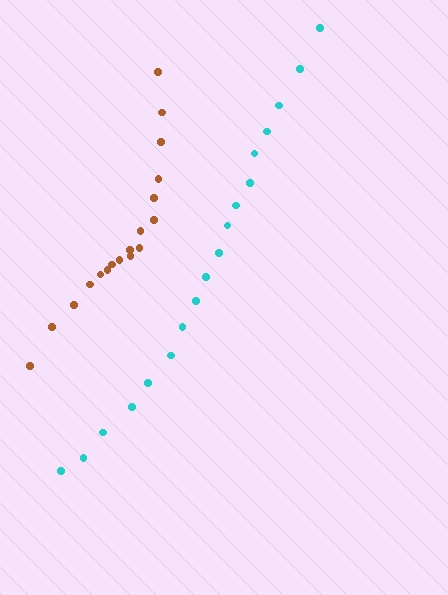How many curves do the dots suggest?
There are 2 distinct paths.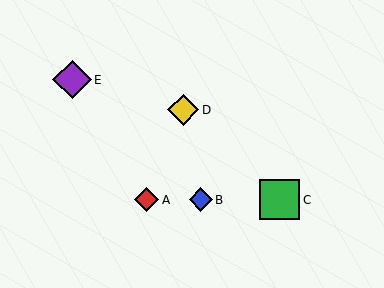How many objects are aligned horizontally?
3 objects (A, B, C) are aligned horizontally.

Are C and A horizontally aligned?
Yes, both are at y≈200.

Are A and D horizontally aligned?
No, A is at y≈200 and D is at y≈110.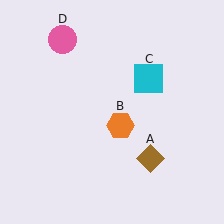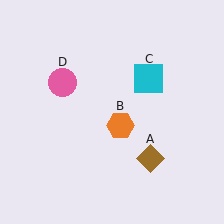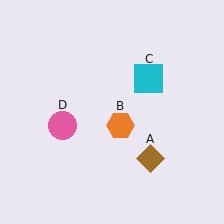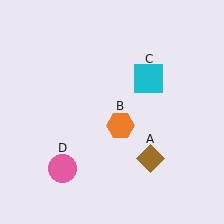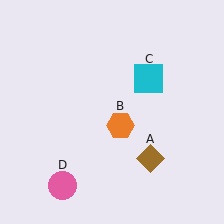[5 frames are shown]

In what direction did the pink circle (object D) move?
The pink circle (object D) moved down.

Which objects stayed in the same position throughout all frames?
Brown diamond (object A) and orange hexagon (object B) and cyan square (object C) remained stationary.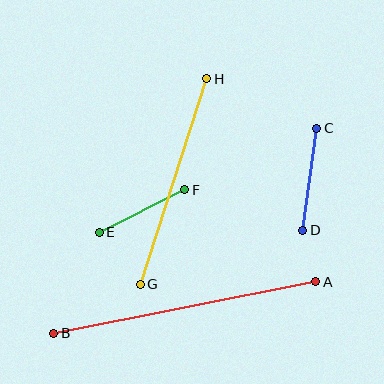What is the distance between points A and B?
The distance is approximately 267 pixels.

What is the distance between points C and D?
The distance is approximately 103 pixels.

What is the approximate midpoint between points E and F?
The midpoint is at approximately (142, 211) pixels.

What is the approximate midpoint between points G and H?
The midpoint is at approximately (173, 181) pixels.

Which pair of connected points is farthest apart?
Points A and B are farthest apart.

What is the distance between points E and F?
The distance is approximately 95 pixels.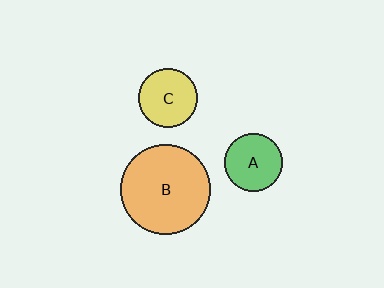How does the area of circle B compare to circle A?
Approximately 2.4 times.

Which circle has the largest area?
Circle B (orange).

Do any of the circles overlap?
No, none of the circles overlap.